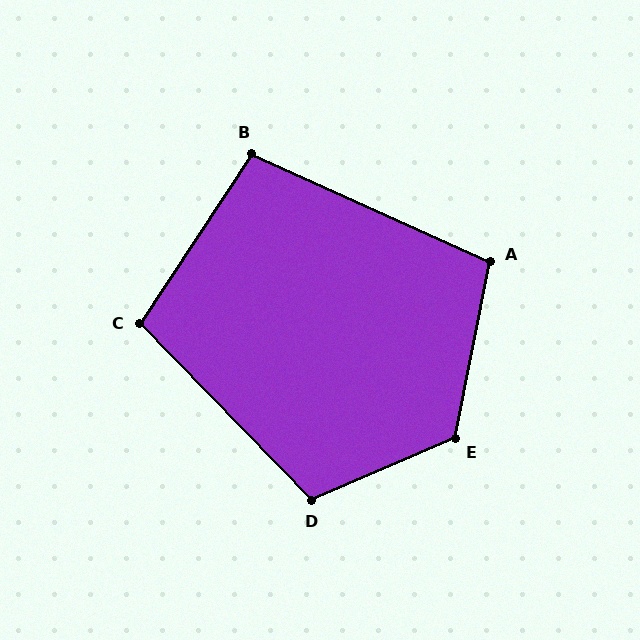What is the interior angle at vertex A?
Approximately 103 degrees (obtuse).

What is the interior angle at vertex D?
Approximately 111 degrees (obtuse).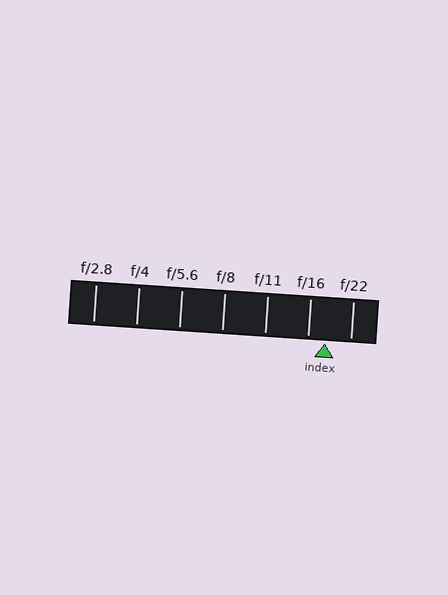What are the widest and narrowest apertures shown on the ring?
The widest aperture shown is f/2.8 and the narrowest is f/22.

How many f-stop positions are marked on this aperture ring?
There are 7 f-stop positions marked.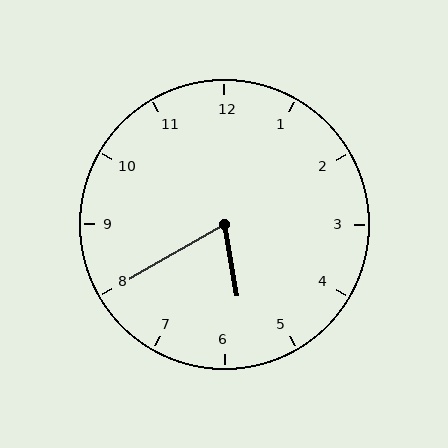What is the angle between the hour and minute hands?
Approximately 70 degrees.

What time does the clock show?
5:40.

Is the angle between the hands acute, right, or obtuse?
It is acute.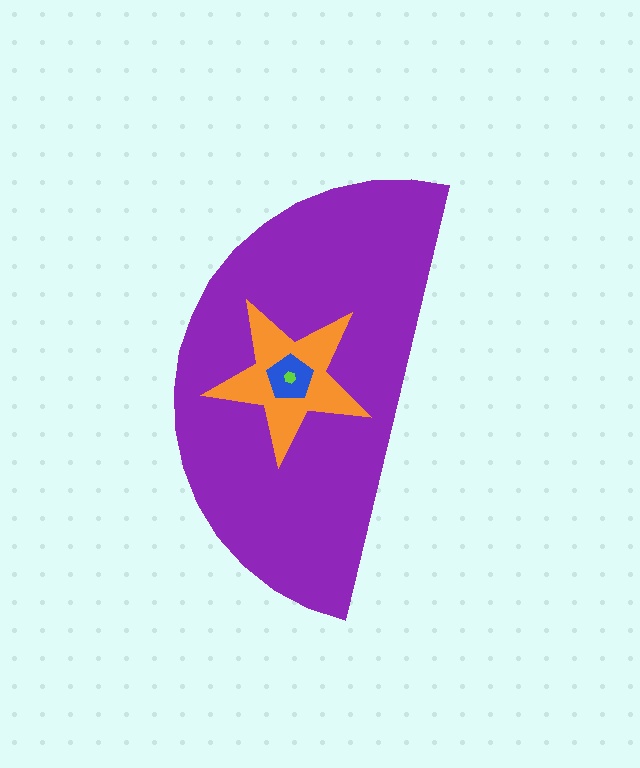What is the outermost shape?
The purple semicircle.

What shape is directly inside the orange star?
The blue pentagon.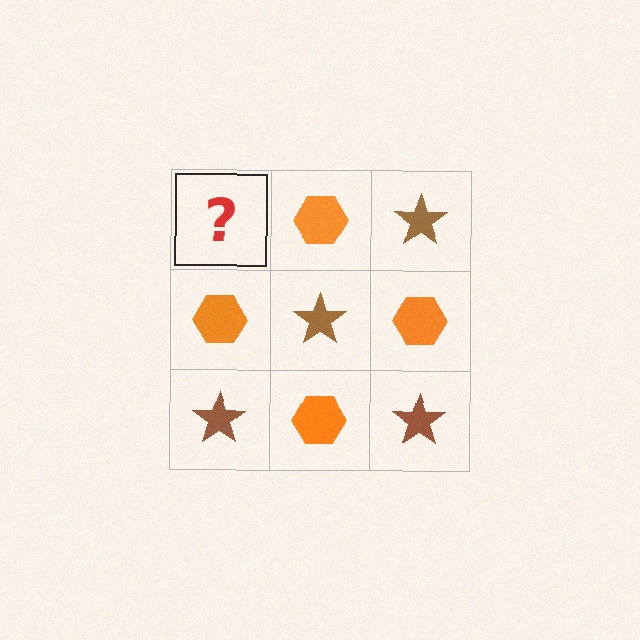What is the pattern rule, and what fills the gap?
The rule is that it alternates brown star and orange hexagon in a checkerboard pattern. The gap should be filled with a brown star.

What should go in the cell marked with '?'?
The missing cell should contain a brown star.